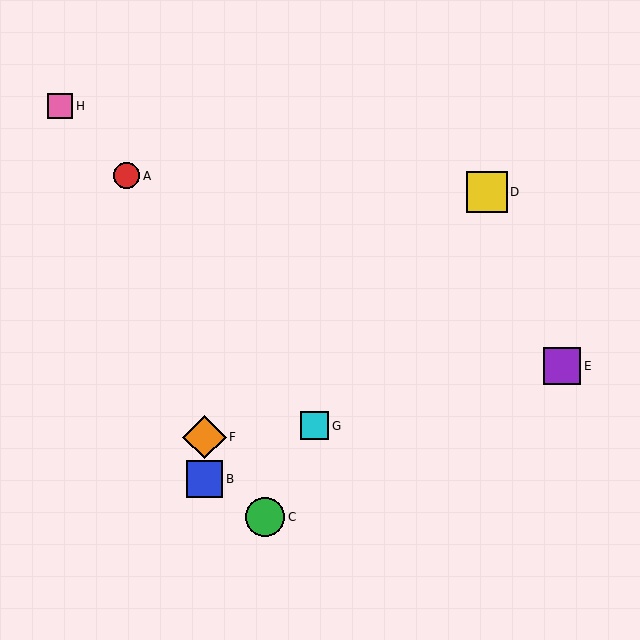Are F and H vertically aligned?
No, F is at x≈205 and H is at x≈60.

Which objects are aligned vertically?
Objects B, F are aligned vertically.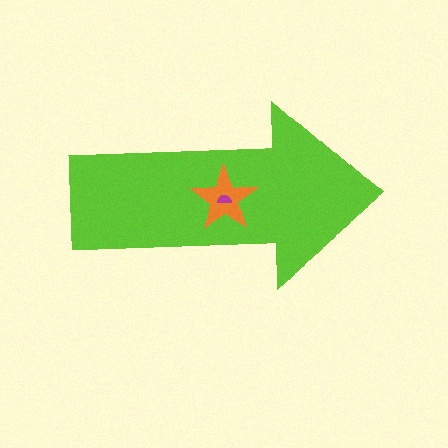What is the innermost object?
The magenta semicircle.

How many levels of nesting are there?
3.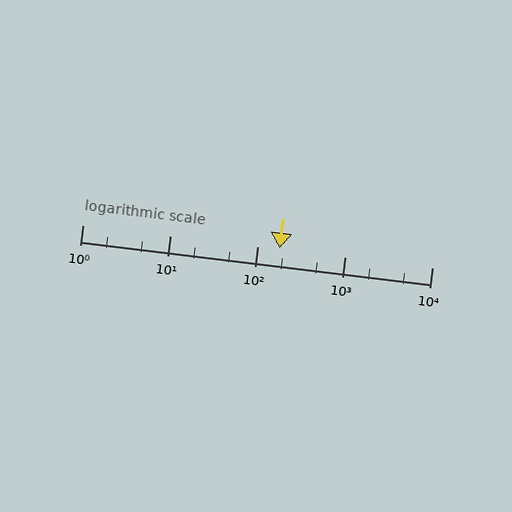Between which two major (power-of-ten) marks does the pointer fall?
The pointer is between 100 and 1000.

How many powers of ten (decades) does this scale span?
The scale spans 4 decades, from 1 to 10000.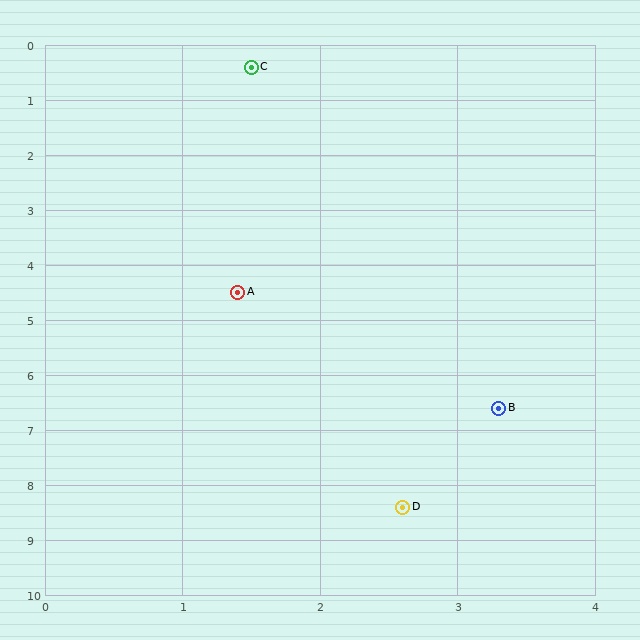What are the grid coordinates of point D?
Point D is at approximately (2.6, 8.4).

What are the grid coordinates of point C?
Point C is at approximately (1.5, 0.4).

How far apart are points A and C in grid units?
Points A and C are about 4.1 grid units apart.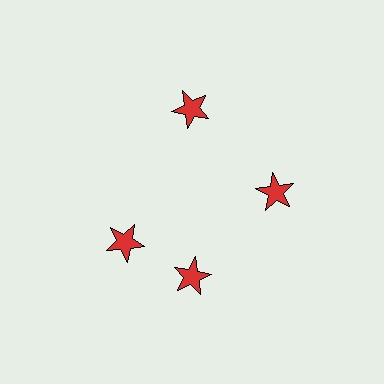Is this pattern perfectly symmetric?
No. The 4 red stars are arranged in a ring, but one element near the 9 o'clock position is rotated out of alignment along the ring, breaking the 4-fold rotational symmetry.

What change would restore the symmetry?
The symmetry would be restored by rotating it back into even spacing with its neighbors so that all 4 stars sit at equal angles and equal distance from the center.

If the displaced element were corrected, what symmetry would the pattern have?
It would have 4-fold rotational symmetry — the pattern would map onto itself every 90 degrees.